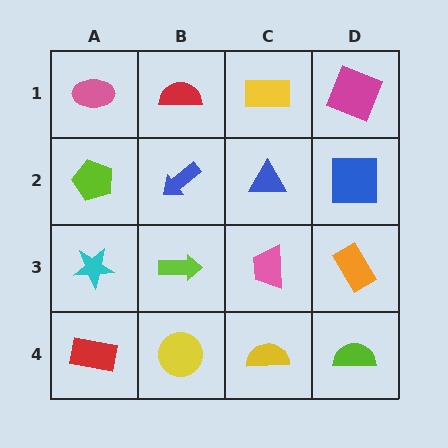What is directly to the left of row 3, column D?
A pink trapezoid.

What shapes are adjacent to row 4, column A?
A cyan star (row 3, column A), a yellow circle (row 4, column B).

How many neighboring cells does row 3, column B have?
4.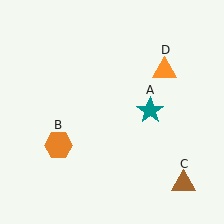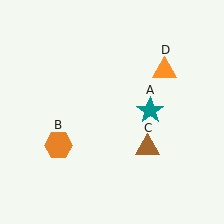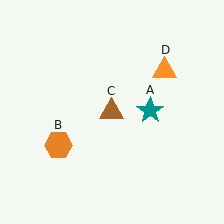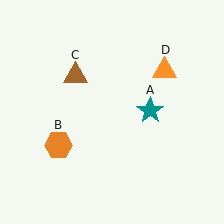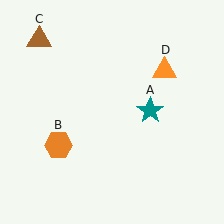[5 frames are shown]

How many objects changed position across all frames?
1 object changed position: brown triangle (object C).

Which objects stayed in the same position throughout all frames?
Teal star (object A) and orange hexagon (object B) and orange triangle (object D) remained stationary.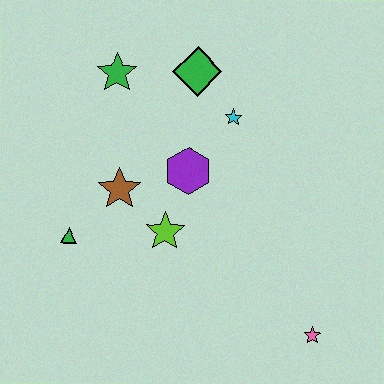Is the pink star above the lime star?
No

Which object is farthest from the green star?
The pink star is farthest from the green star.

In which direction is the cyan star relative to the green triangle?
The cyan star is to the right of the green triangle.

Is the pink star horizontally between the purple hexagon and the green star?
No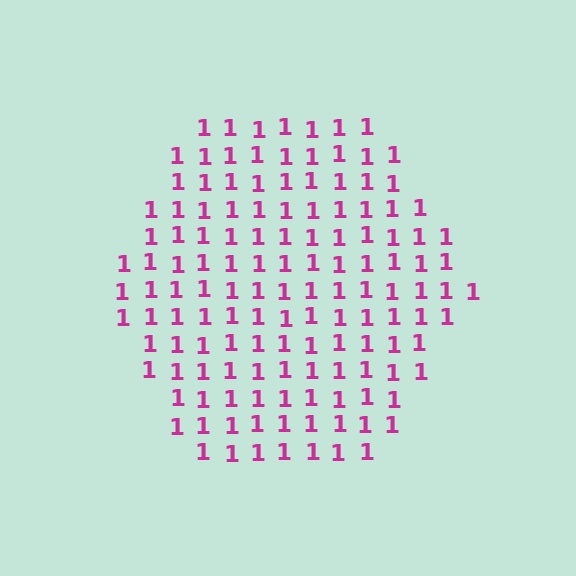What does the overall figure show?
The overall figure shows a hexagon.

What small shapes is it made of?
It is made of small digit 1's.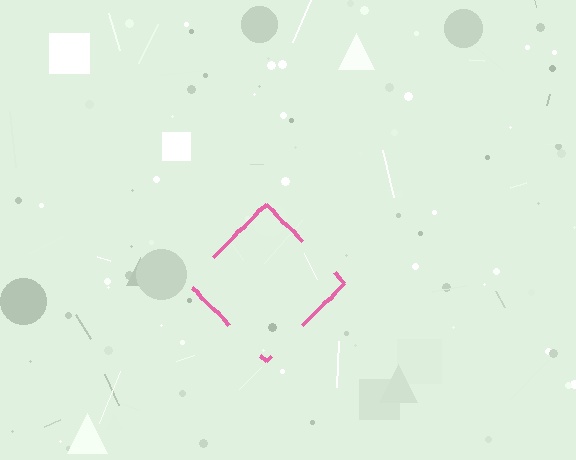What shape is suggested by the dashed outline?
The dashed outline suggests a diamond.